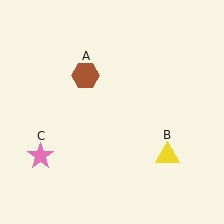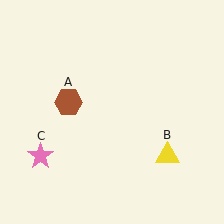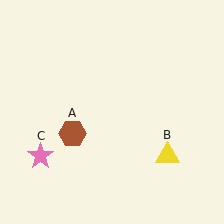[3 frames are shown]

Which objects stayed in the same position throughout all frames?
Yellow triangle (object B) and pink star (object C) remained stationary.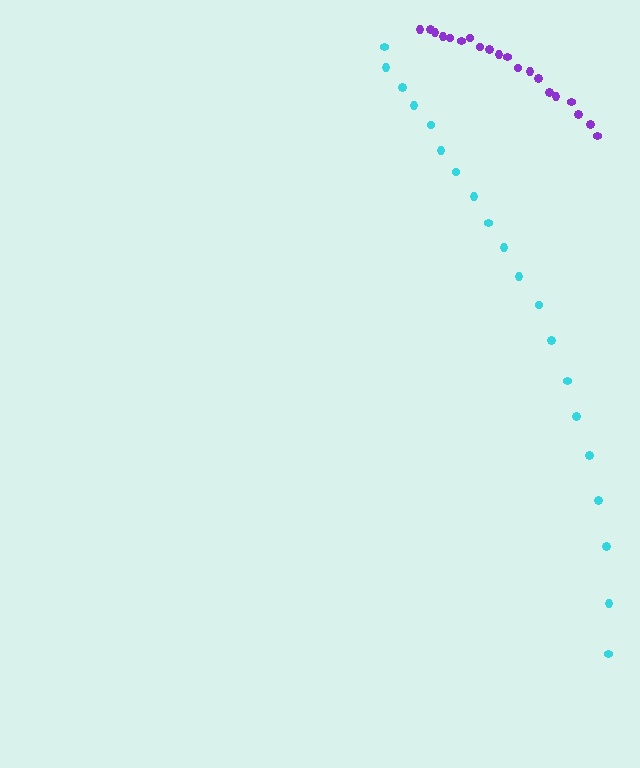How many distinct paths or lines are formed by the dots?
There are 2 distinct paths.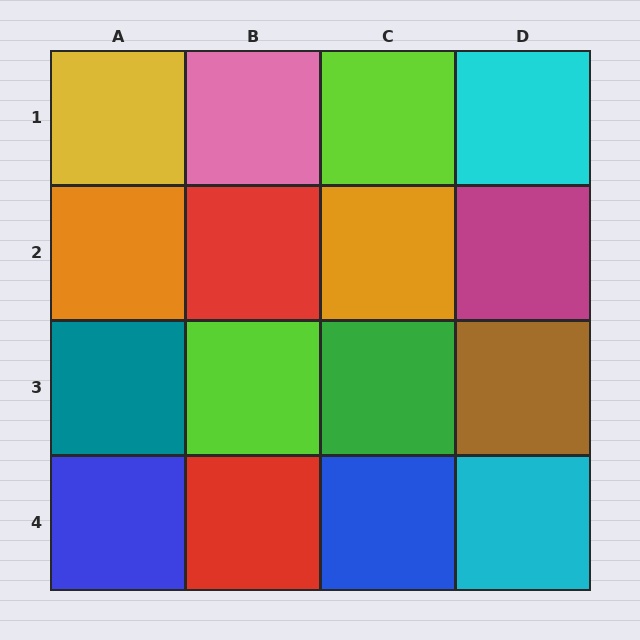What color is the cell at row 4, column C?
Blue.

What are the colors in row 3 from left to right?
Teal, lime, green, brown.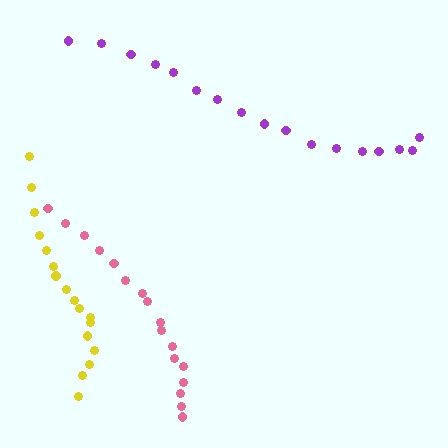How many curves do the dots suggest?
There are 3 distinct paths.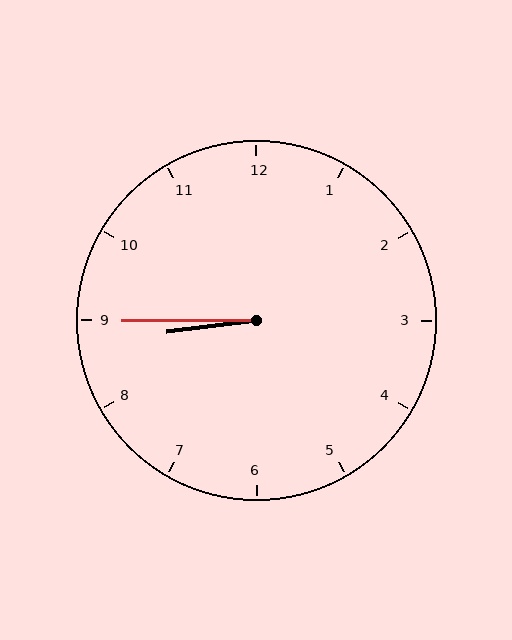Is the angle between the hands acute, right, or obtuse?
It is acute.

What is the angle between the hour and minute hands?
Approximately 8 degrees.